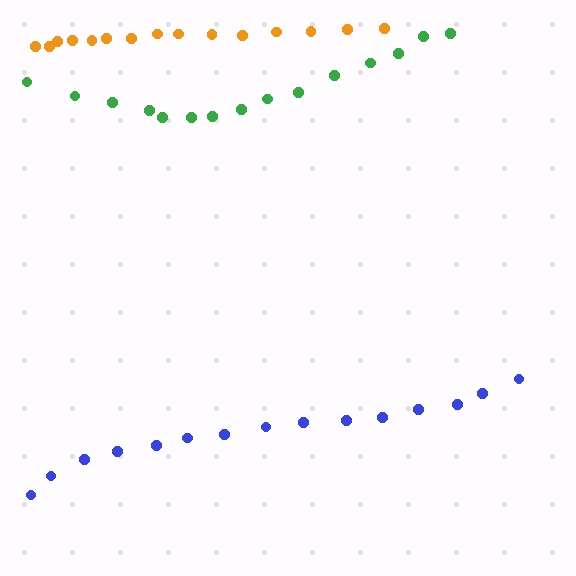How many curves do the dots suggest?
There are 3 distinct paths.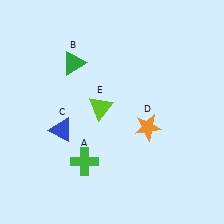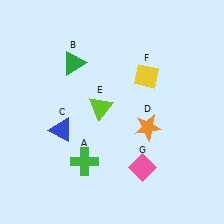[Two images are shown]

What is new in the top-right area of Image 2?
A yellow diamond (F) was added in the top-right area of Image 2.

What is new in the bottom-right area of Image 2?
A pink diamond (G) was added in the bottom-right area of Image 2.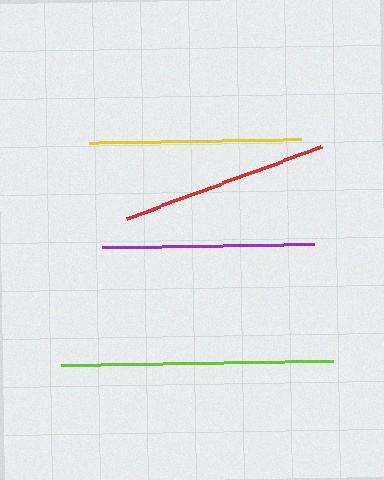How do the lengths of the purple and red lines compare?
The purple and red lines are approximately the same length.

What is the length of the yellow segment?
The yellow segment is approximately 212 pixels long.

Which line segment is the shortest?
The red line is the shortest at approximately 208 pixels.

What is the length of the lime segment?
The lime segment is approximately 273 pixels long.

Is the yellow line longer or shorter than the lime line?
The lime line is longer than the yellow line.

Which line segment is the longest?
The lime line is the longest at approximately 273 pixels.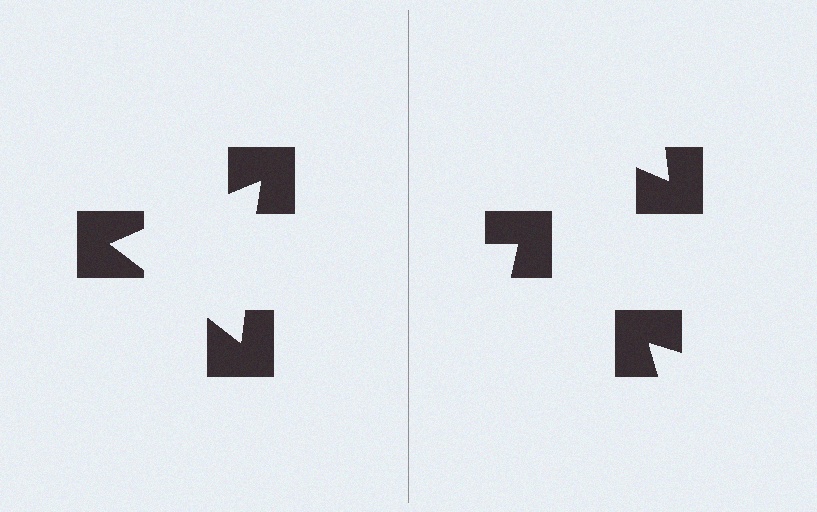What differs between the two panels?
The notched squares are positioned identically on both sides; only the wedge orientations differ. On the left they align to a triangle; on the right they are misaligned.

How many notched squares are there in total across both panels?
6 — 3 on each side.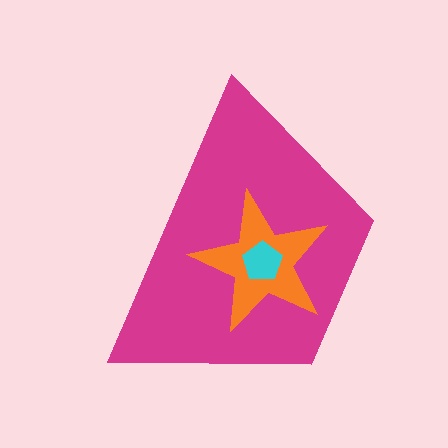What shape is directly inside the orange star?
The cyan pentagon.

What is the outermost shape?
The magenta trapezoid.